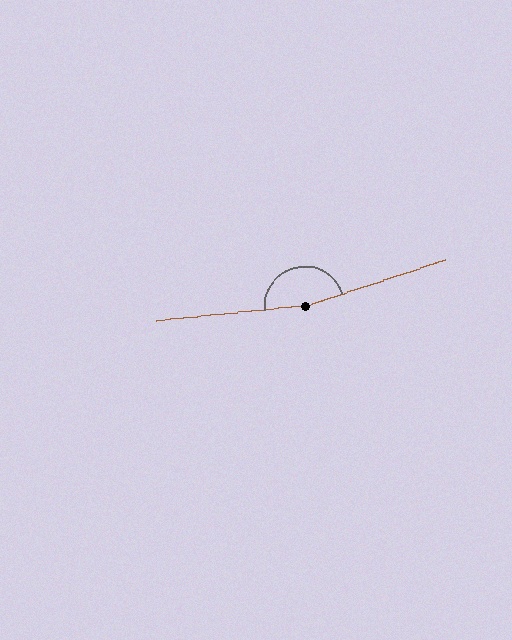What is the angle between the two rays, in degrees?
Approximately 167 degrees.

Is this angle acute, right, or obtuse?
It is obtuse.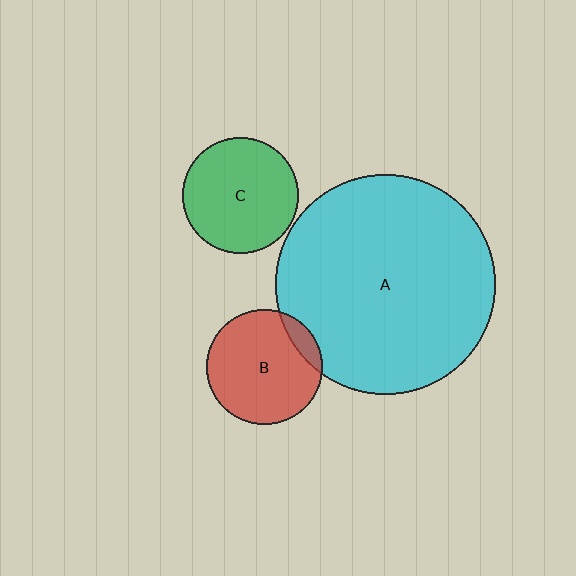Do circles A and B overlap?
Yes.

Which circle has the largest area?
Circle A (cyan).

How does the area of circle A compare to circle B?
Approximately 3.6 times.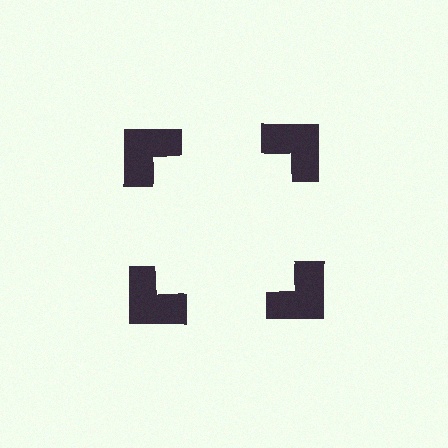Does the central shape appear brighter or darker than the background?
It typically appears slightly brighter than the background, even though no actual brightness change is drawn.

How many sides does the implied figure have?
4 sides.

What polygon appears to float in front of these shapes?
An illusory square — its edges are inferred from the aligned wedge cuts in the notched squares, not physically drawn.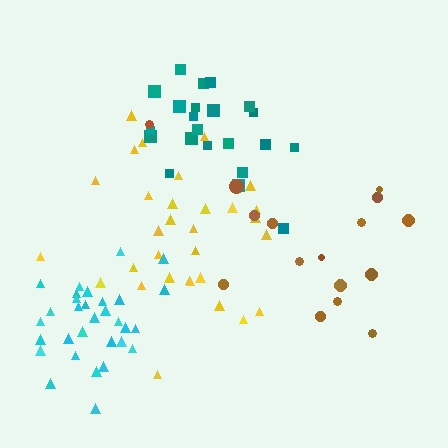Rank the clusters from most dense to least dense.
cyan, teal, yellow, brown.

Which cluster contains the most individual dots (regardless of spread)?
Yellow (31).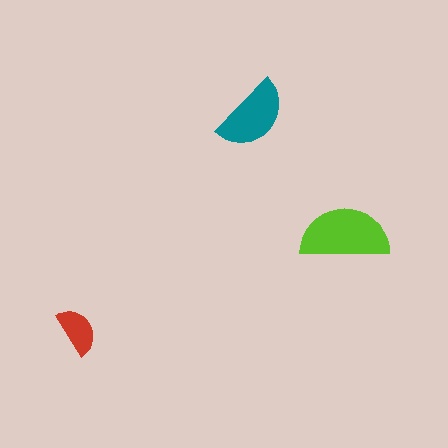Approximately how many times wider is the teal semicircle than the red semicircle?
About 1.5 times wider.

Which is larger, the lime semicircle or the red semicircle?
The lime one.